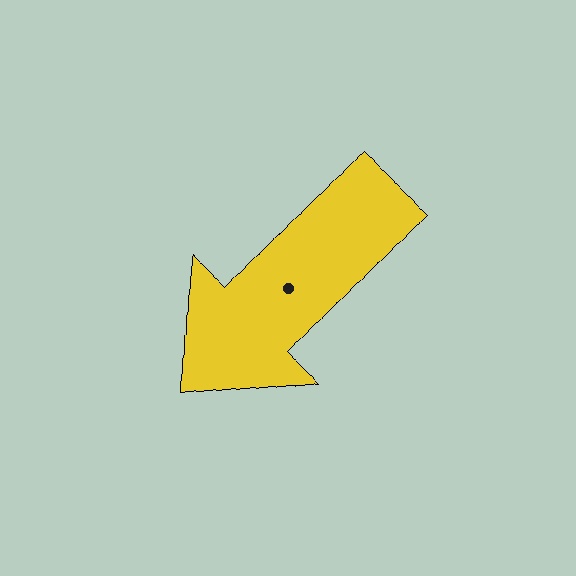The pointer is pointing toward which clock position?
Roughly 7 o'clock.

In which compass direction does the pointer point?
Southwest.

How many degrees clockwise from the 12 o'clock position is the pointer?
Approximately 223 degrees.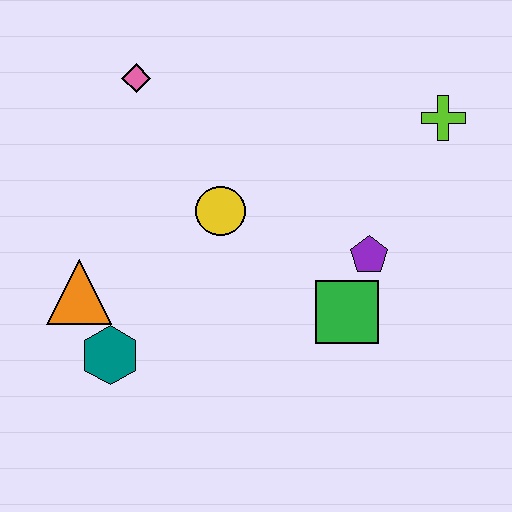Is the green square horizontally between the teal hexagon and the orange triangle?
No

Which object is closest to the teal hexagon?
The orange triangle is closest to the teal hexagon.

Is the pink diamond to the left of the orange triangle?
No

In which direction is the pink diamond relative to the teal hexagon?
The pink diamond is above the teal hexagon.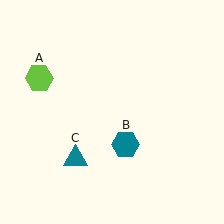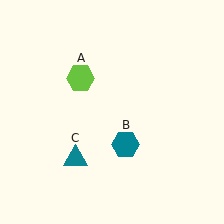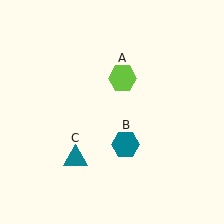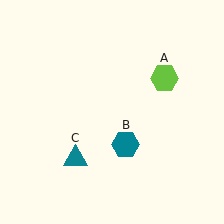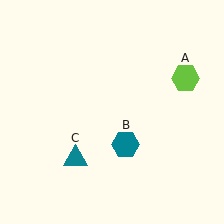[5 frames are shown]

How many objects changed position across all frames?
1 object changed position: lime hexagon (object A).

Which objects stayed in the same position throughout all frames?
Teal hexagon (object B) and teal triangle (object C) remained stationary.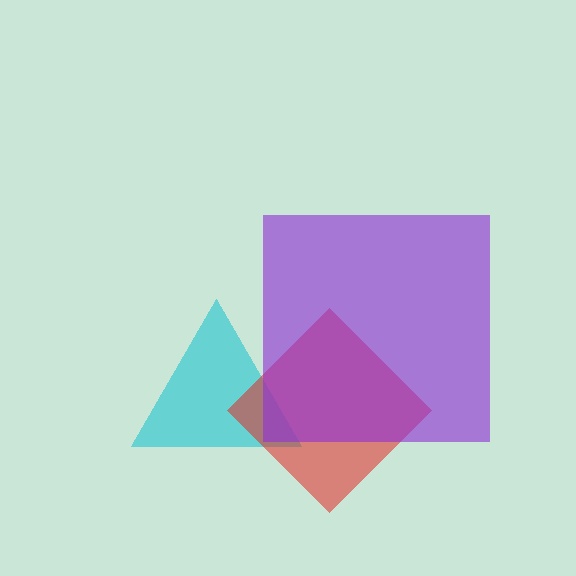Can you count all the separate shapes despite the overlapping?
Yes, there are 3 separate shapes.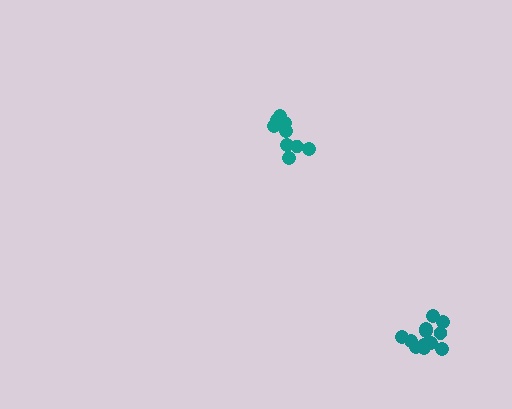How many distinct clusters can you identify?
There are 2 distinct clusters.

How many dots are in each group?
Group 1: 12 dots, Group 2: 10 dots (22 total).